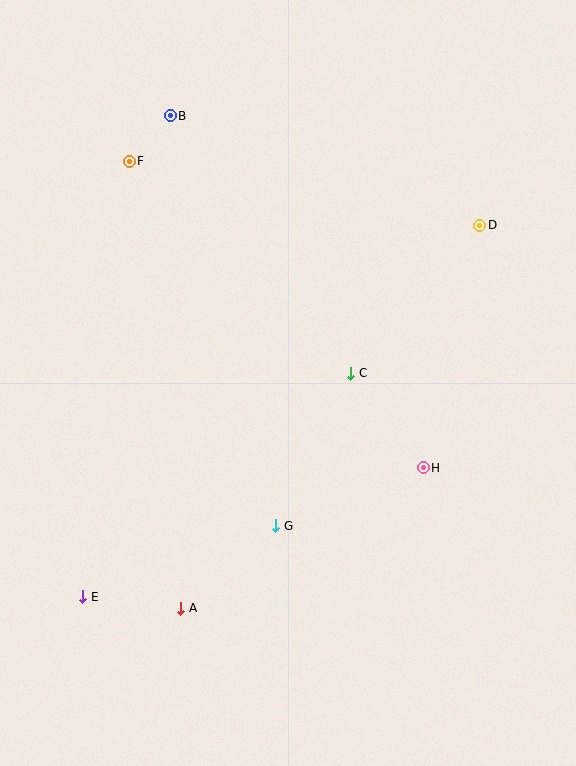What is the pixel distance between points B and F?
The distance between B and F is 61 pixels.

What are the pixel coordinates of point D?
Point D is at (480, 225).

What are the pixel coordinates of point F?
Point F is at (129, 161).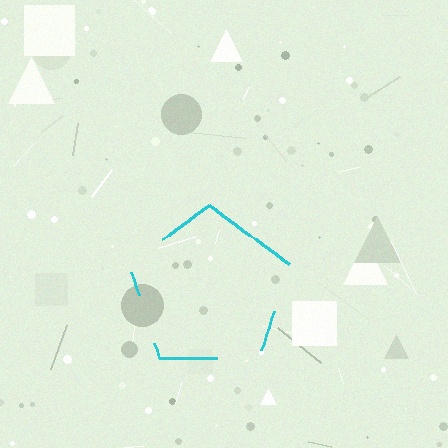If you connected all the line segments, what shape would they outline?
They would outline a pentagon.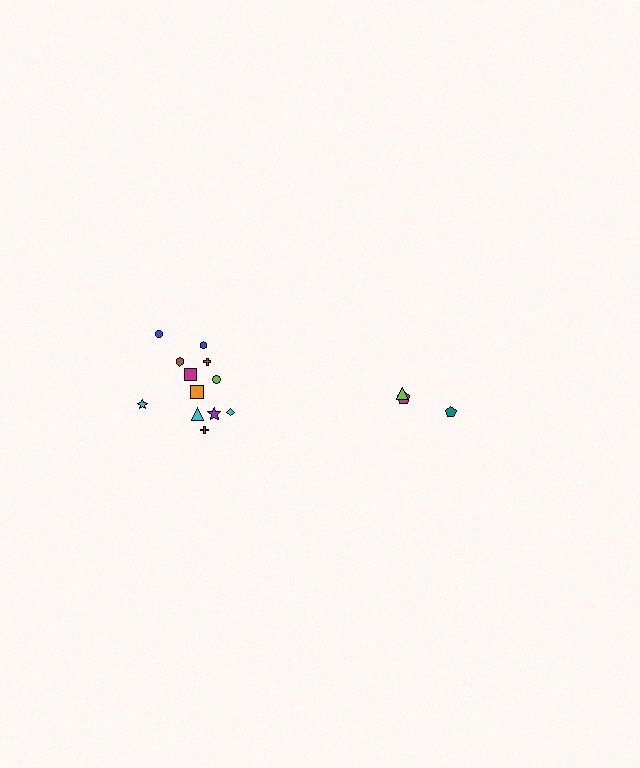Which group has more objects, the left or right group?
The left group.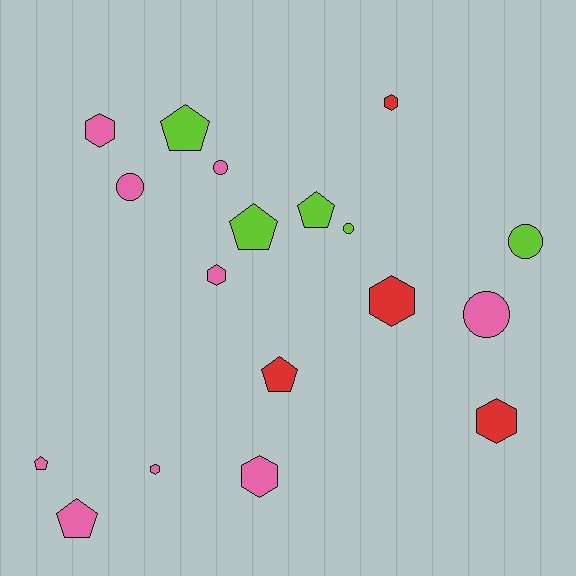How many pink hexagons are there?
There are 4 pink hexagons.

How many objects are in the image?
There are 18 objects.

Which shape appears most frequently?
Hexagon, with 7 objects.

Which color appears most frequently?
Pink, with 9 objects.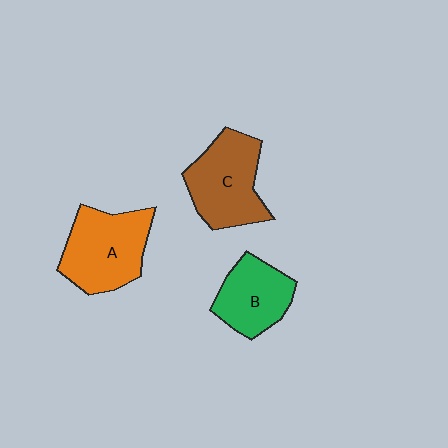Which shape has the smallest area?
Shape B (green).